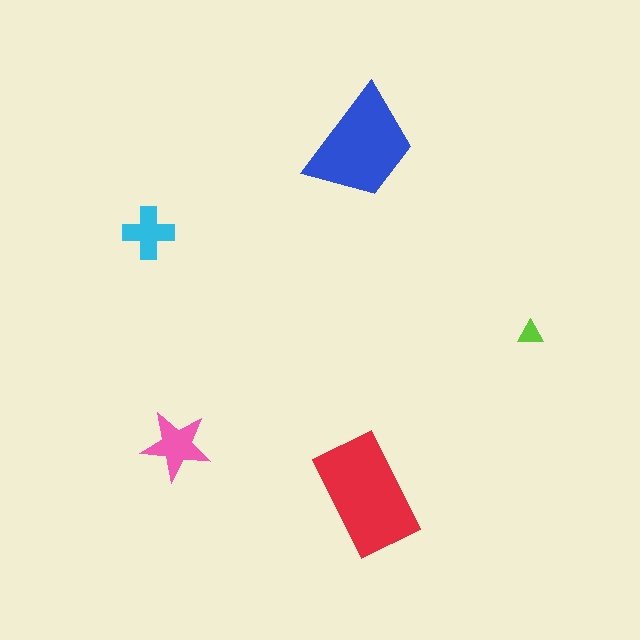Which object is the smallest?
The lime triangle.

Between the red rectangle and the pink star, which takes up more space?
The red rectangle.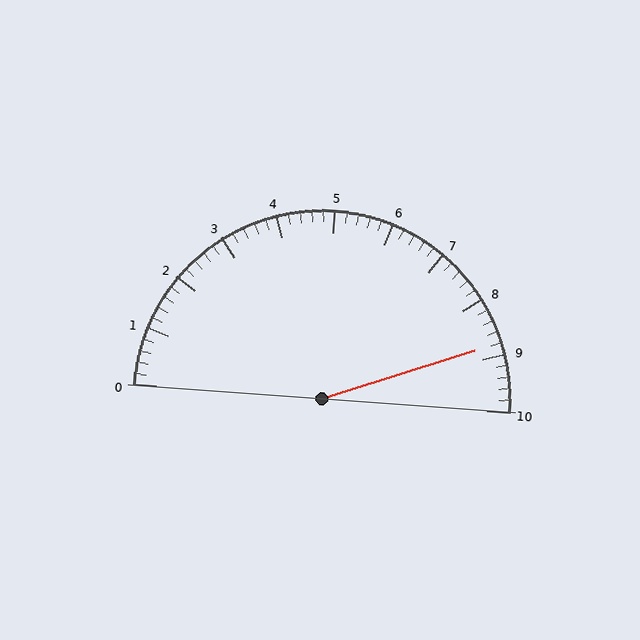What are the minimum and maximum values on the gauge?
The gauge ranges from 0 to 10.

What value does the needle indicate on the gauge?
The needle indicates approximately 8.8.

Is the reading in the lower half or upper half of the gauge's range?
The reading is in the upper half of the range (0 to 10).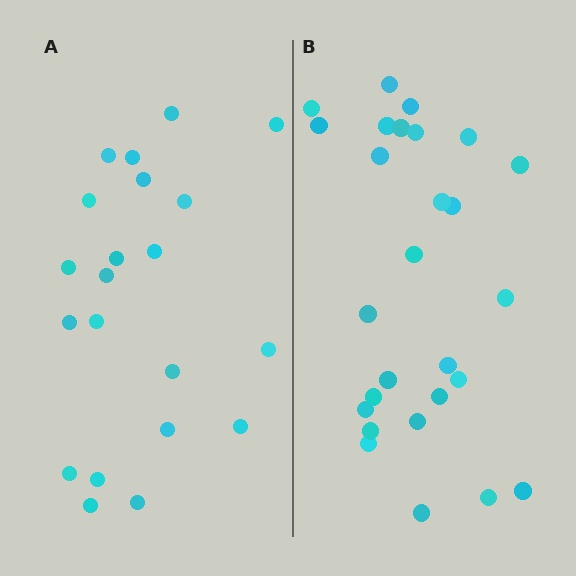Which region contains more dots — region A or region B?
Region B (the right region) has more dots.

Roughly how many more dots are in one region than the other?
Region B has about 6 more dots than region A.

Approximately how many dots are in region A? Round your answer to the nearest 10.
About 20 dots. (The exact count is 21, which rounds to 20.)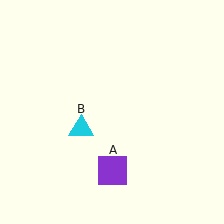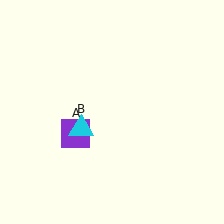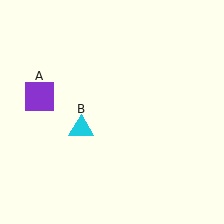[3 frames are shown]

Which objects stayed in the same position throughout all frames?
Cyan triangle (object B) remained stationary.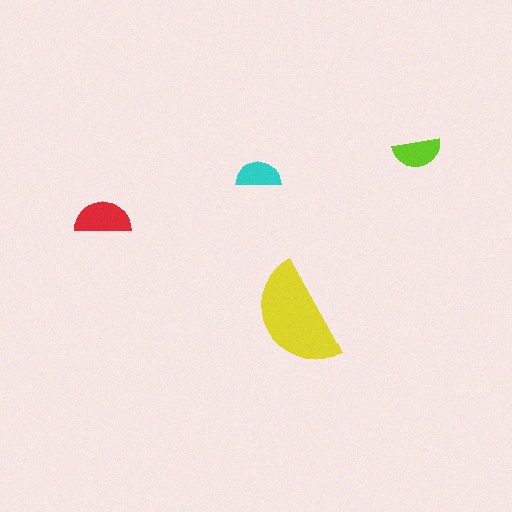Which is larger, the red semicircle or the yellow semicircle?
The yellow one.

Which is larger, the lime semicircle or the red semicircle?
The red one.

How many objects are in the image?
There are 4 objects in the image.